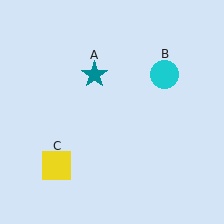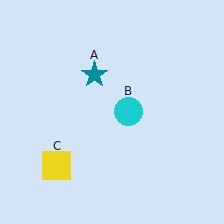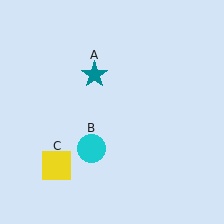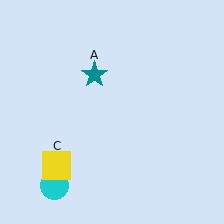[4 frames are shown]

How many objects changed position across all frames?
1 object changed position: cyan circle (object B).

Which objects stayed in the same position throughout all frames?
Teal star (object A) and yellow square (object C) remained stationary.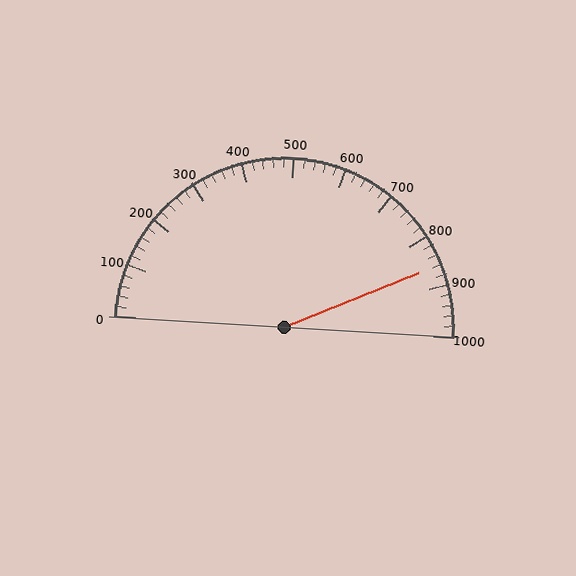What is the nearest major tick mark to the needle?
The nearest major tick mark is 900.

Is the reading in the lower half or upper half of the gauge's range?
The reading is in the upper half of the range (0 to 1000).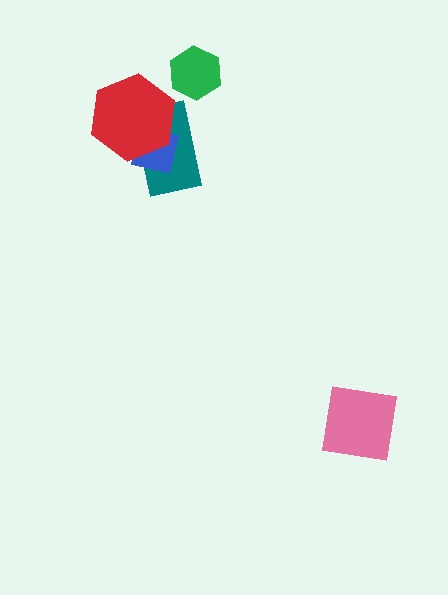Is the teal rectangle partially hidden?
Yes, it is partially covered by another shape.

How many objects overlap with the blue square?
2 objects overlap with the blue square.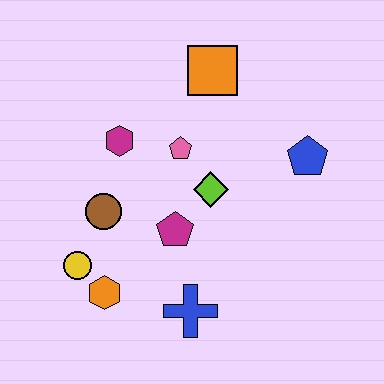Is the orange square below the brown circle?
No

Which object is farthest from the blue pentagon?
The yellow circle is farthest from the blue pentagon.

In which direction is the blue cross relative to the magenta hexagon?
The blue cross is below the magenta hexagon.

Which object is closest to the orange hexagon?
The yellow circle is closest to the orange hexagon.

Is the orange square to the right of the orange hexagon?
Yes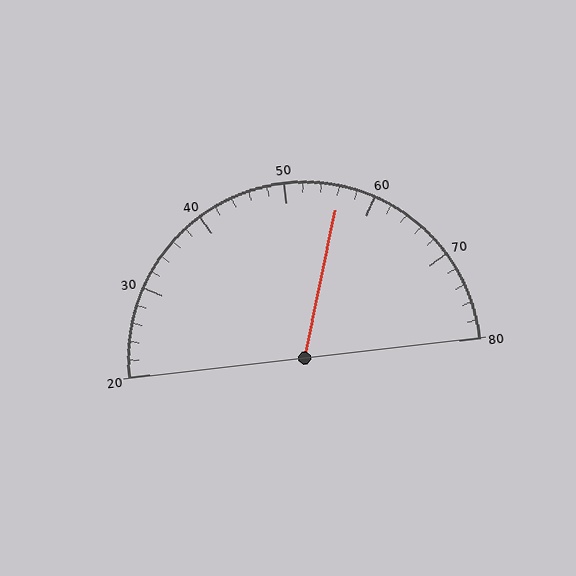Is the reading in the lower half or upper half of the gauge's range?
The reading is in the upper half of the range (20 to 80).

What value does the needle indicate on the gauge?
The needle indicates approximately 56.